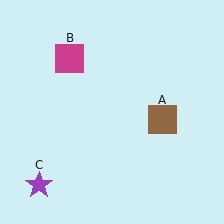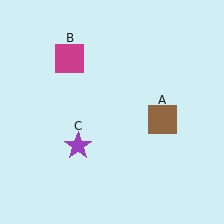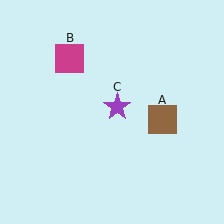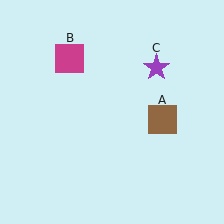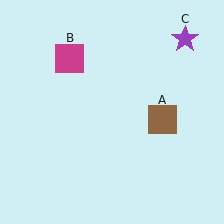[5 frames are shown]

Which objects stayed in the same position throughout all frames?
Brown square (object A) and magenta square (object B) remained stationary.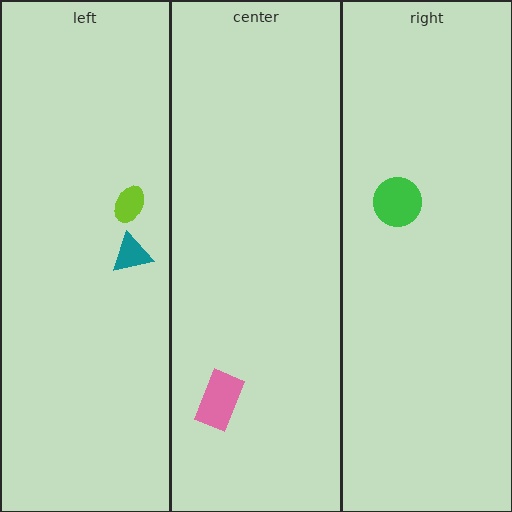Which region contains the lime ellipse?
The left region.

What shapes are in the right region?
The green circle.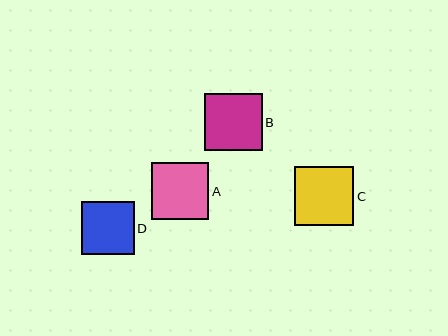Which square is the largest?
Square C is the largest with a size of approximately 59 pixels.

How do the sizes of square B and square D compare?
Square B and square D are approximately the same size.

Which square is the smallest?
Square D is the smallest with a size of approximately 53 pixels.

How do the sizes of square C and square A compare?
Square C and square A are approximately the same size.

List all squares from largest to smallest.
From largest to smallest: C, A, B, D.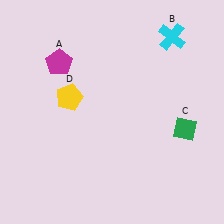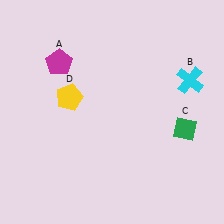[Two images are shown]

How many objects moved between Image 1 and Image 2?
1 object moved between the two images.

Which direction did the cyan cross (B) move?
The cyan cross (B) moved down.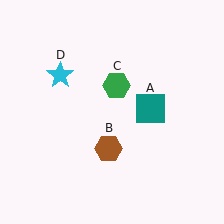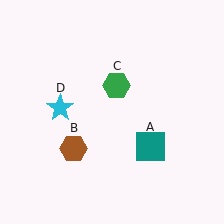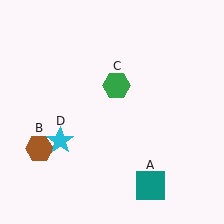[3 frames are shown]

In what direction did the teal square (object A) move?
The teal square (object A) moved down.